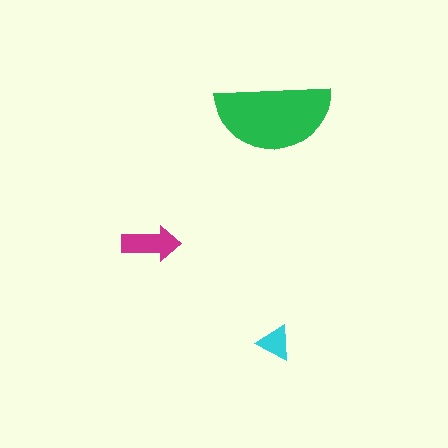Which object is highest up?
The green semicircle is topmost.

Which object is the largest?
The green semicircle.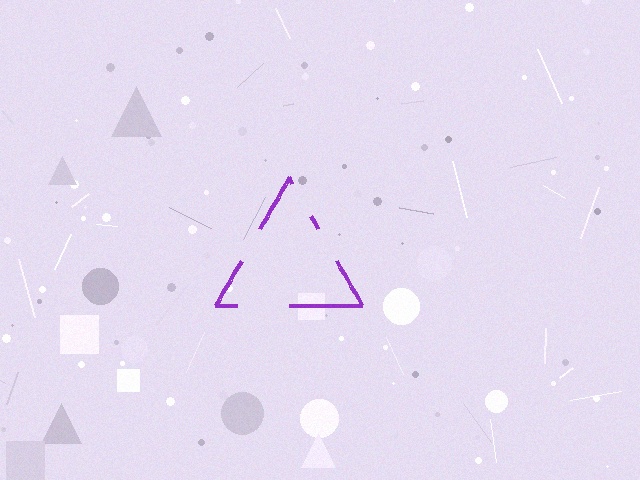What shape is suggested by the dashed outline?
The dashed outline suggests a triangle.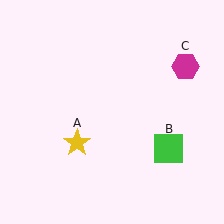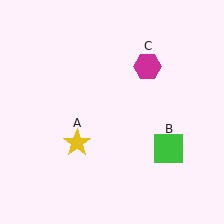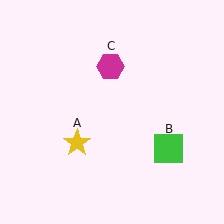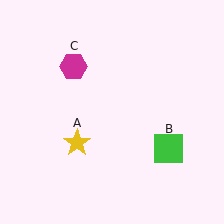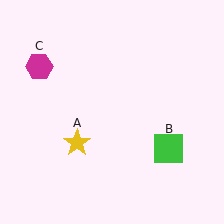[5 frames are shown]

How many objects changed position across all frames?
1 object changed position: magenta hexagon (object C).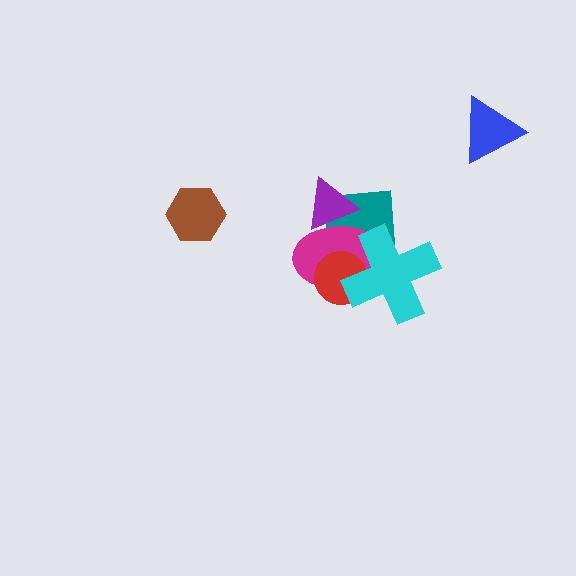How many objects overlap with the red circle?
3 objects overlap with the red circle.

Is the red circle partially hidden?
Yes, it is partially covered by another shape.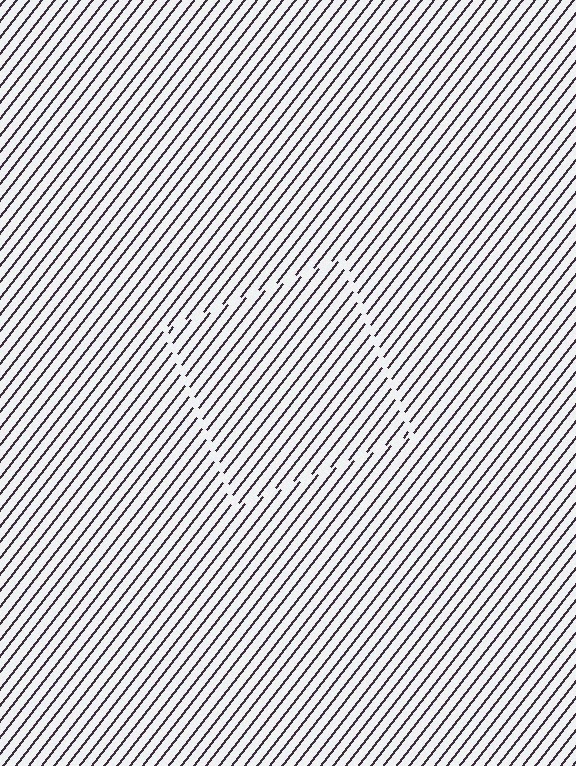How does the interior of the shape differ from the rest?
The interior of the shape contains the same grating, shifted by half a period — the contour is defined by the phase discontinuity where line-ends from the inner and outer gratings abut.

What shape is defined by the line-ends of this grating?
An illusory square. The interior of the shape contains the same grating, shifted by half a period — the contour is defined by the phase discontinuity where line-ends from the inner and outer gratings abut.